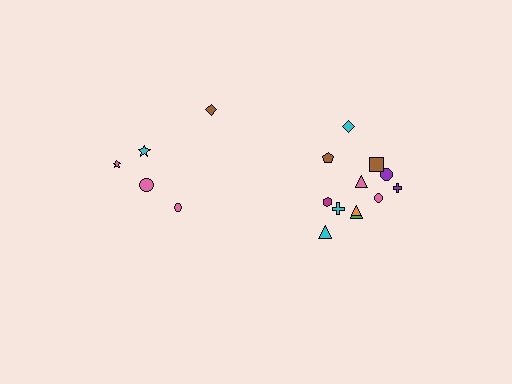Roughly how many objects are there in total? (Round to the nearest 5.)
Roughly 15 objects in total.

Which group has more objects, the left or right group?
The right group.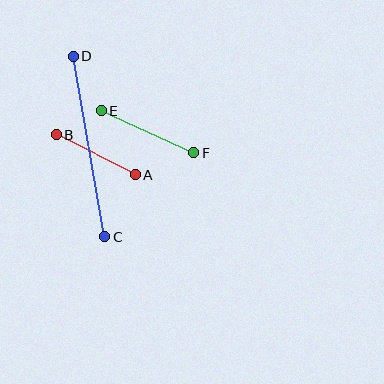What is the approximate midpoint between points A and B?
The midpoint is at approximately (96, 155) pixels.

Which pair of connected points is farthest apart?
Points C and D are farthest apart.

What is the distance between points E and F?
The distance is approximately 102 pixels.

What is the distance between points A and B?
The distance is approximately 89 pixels.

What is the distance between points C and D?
The distance is approximately 183 pixels.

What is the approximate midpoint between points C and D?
The midpoint is at approximately (89, 146) pixels.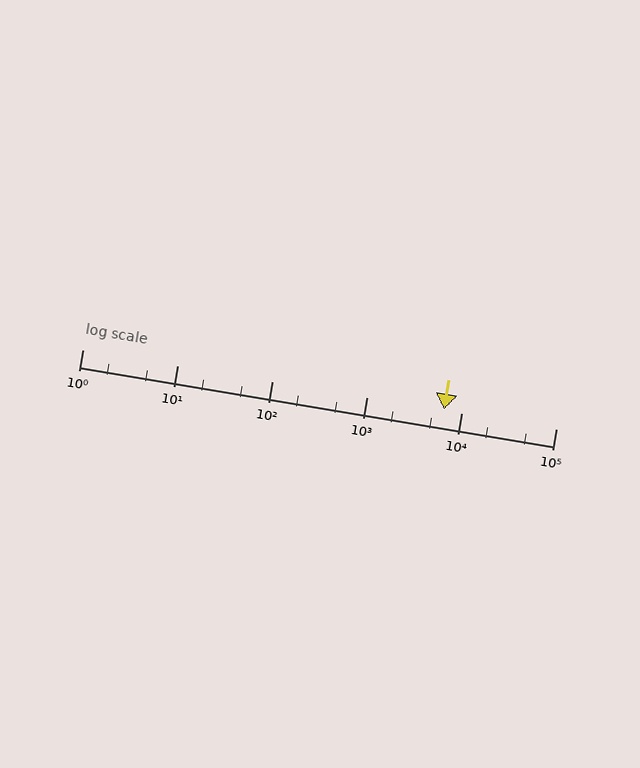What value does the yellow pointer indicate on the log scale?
The pointer indicates approximately 6500.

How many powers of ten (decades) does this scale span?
The scale spans 5 decades, from 1 to 100000.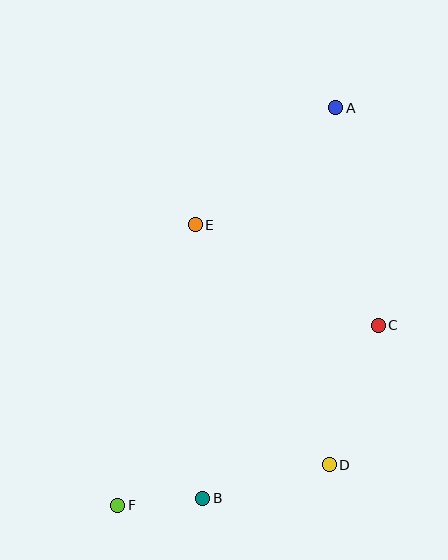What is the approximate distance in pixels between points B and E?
The distance between B and E is approximately 273 pixels.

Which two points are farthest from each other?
Points A and F are farthest from each other.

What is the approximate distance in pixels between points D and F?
The distance between D and F is approximately 215 pixels.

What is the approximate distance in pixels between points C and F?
The distance between C and F is approximately 317 pixels.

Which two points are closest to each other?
Points B and F are closest to each other.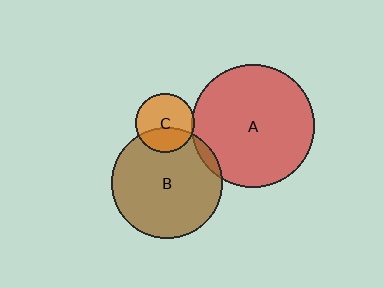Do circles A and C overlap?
Yes.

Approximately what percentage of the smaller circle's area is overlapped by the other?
Approximately 5%.